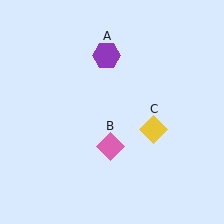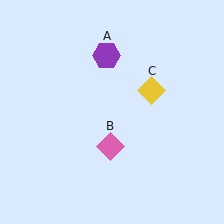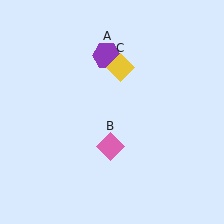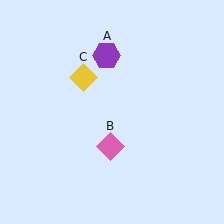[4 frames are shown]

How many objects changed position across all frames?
1 object changed position: yellow diamond (object C).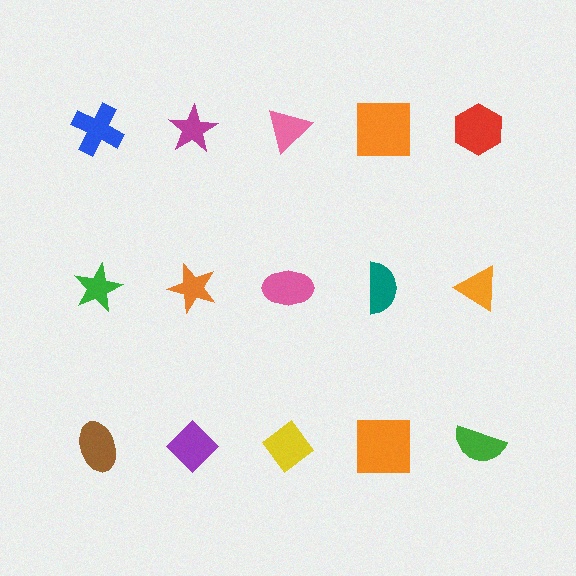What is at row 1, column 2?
A magenta star.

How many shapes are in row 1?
5 shapes.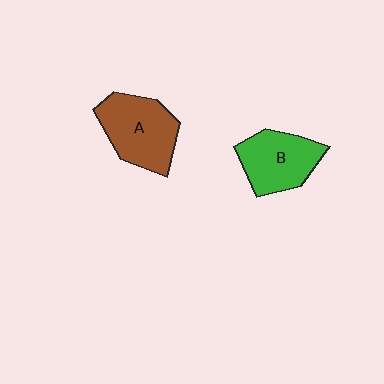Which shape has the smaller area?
Shape B (green).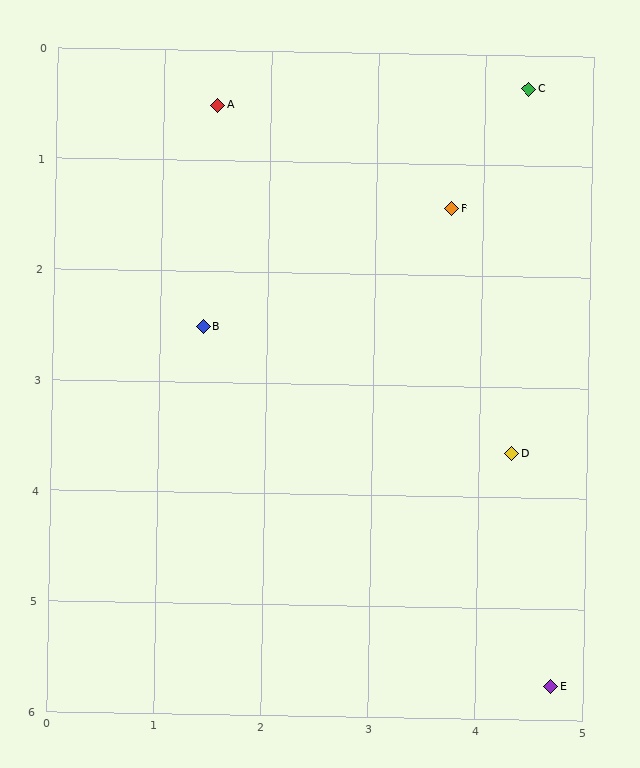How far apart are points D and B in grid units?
Points D and B are about 3.1 grid units apart.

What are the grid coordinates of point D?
Point D is at approximately (4.3, 3.6).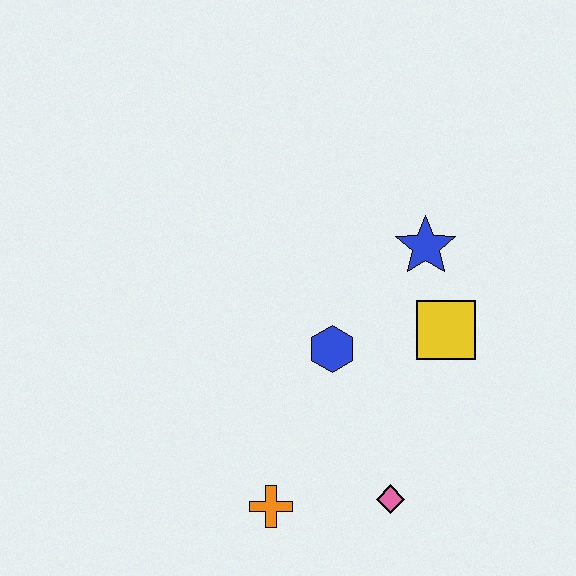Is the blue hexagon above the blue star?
No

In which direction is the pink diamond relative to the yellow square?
The pink diamond is below the yellow square.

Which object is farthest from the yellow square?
The orange cross is farthest from the yellow square.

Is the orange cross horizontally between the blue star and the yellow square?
No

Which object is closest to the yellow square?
The blue star is closest to the yellow square.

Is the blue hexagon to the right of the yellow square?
No